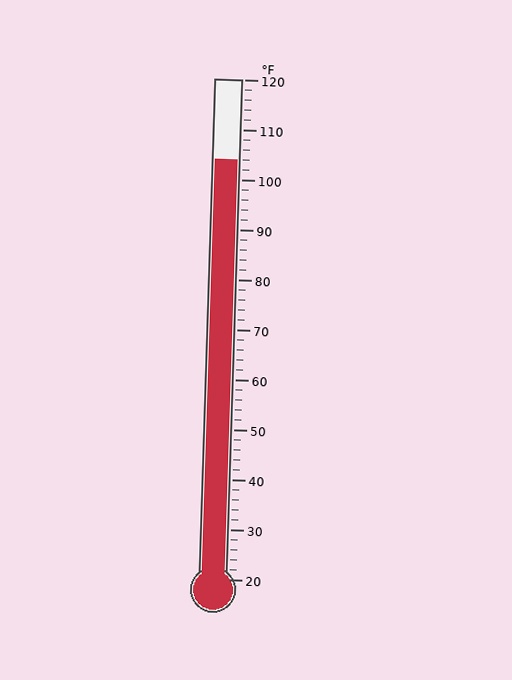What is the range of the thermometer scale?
The thermometer scale ranges from 20°F to 120°F.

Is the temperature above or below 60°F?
The temperature is above 60°F.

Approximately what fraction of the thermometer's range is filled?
The thermometer is filled to approximately 85% of its range.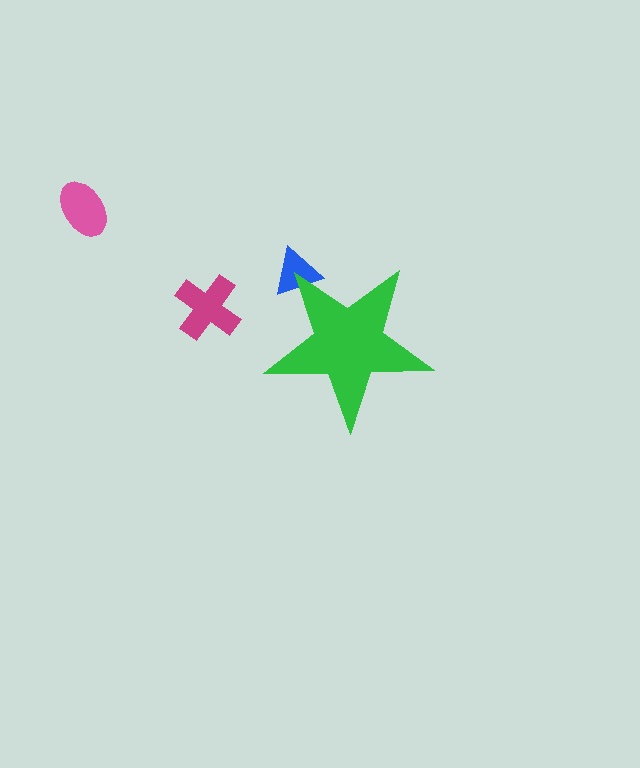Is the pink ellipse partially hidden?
No, the pink ellipse is fully visible.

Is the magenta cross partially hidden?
No, the magenta cross is fully visible.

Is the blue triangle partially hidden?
Yes, the blue triangle is partially hidden behind the green star.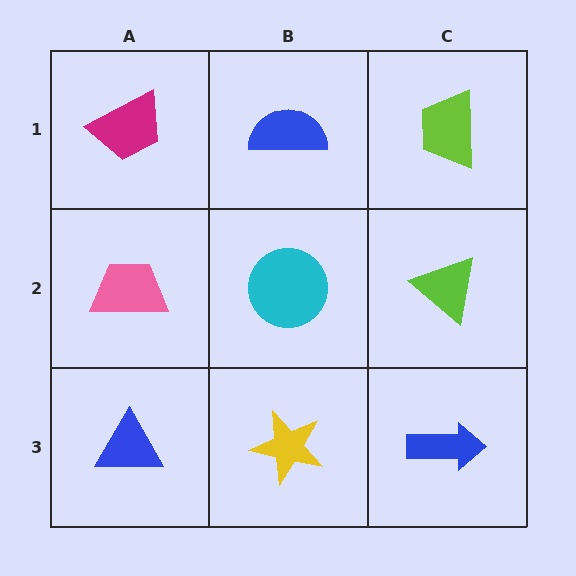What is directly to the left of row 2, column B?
A pink trapezoid.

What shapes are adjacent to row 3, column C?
A lime triangle (row 2, column C), a yellow star (row 3, column B).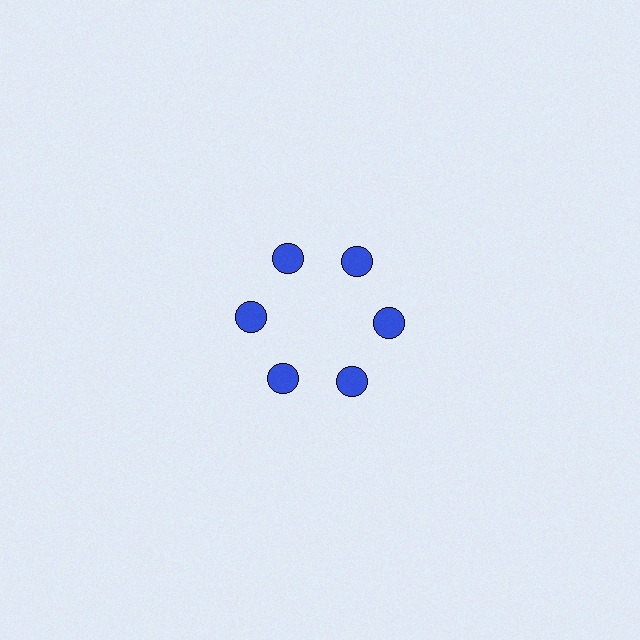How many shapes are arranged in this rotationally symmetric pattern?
There are 6 shapes, arranged in 6 groups of 1.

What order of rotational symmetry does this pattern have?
This pattern has 6-fold rotational symmetry.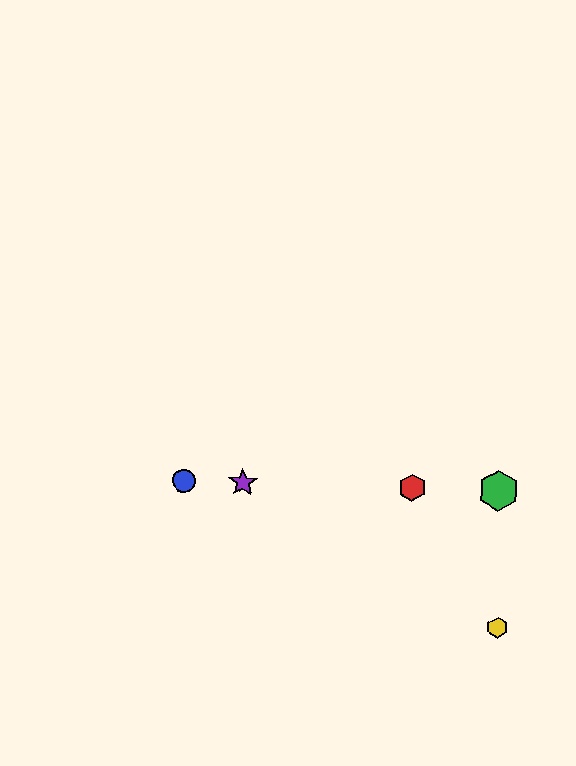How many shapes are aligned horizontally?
4 shapes (the red hexagon, the blue circle, the green hexagon, the purple star) are aligned horizontally.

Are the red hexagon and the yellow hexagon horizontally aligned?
No, the red hexagon is at y≈488 and the yellow hexagon is at y≈627.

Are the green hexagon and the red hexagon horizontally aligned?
Yes, both are at y≈491.